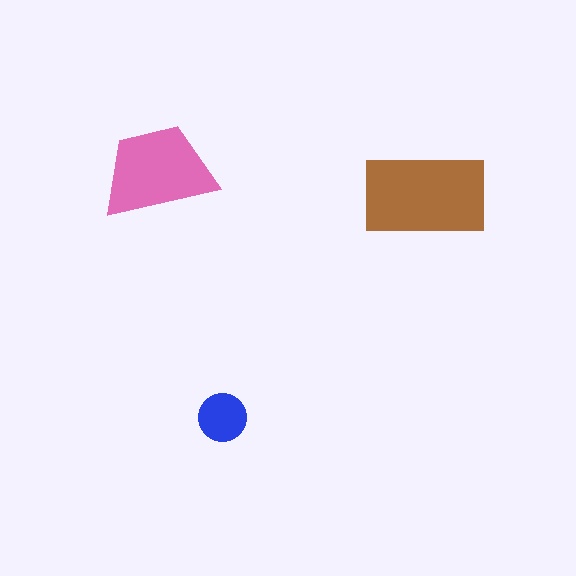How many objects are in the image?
There are 3 objects in the image.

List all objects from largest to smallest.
The brown rectangle, the pink trapezoid, the blue circle.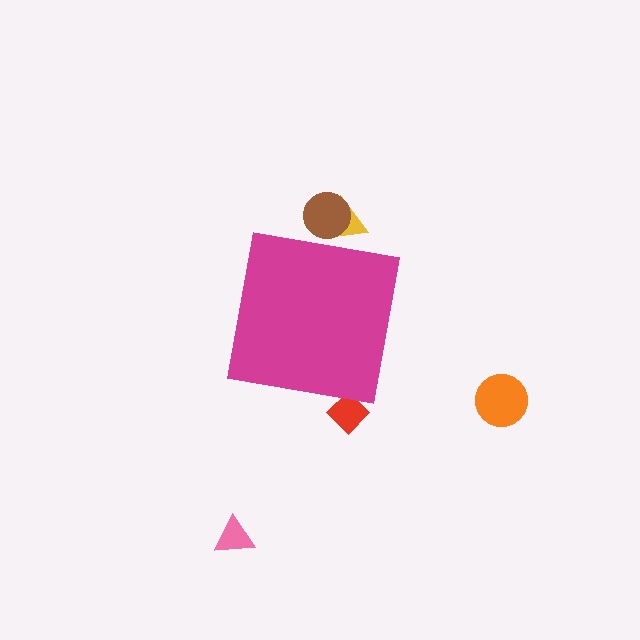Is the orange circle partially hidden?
No, the orange circle is fully visible.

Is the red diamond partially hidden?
Yes, the red diamond is partially hidden behind the magenta square.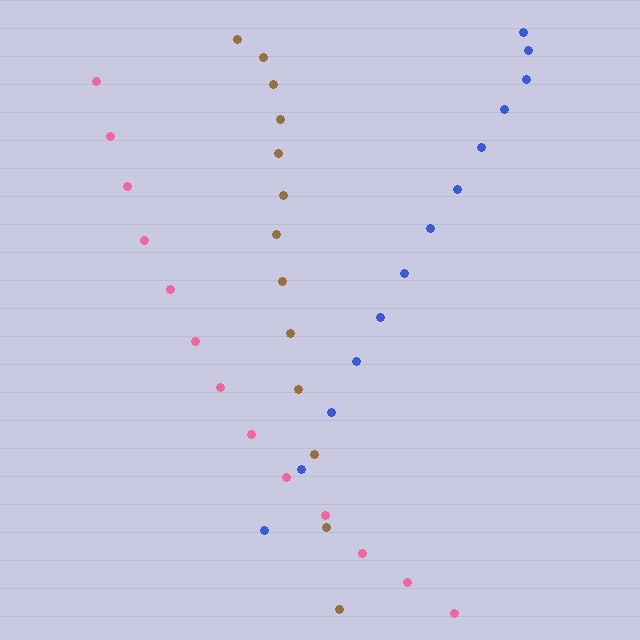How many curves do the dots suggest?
There are 3 distinct paths.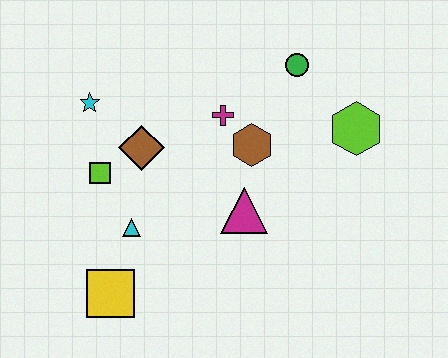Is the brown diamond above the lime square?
Yes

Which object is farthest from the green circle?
The yellow square is farthest from the green circle.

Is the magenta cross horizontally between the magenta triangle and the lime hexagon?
No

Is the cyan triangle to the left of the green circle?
Yes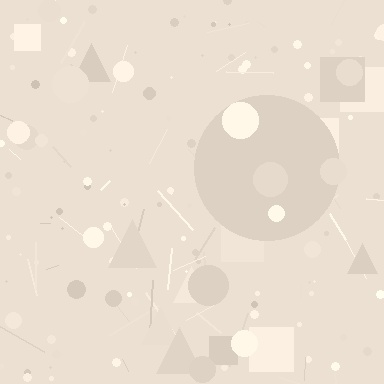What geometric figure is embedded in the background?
A circle is embedded in the background.